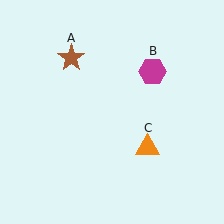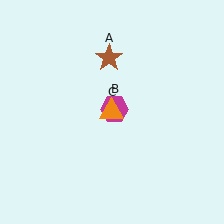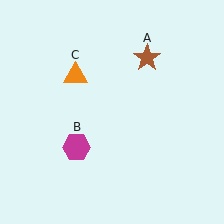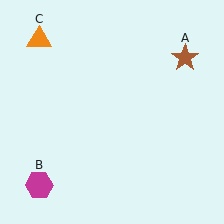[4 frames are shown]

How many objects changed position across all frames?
3 objects changed position: brown star (object A), magenta hexagon (object B), orange triangle (object C).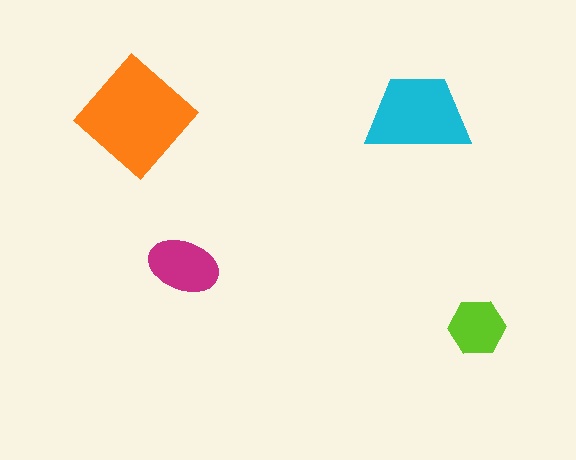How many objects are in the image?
There are 4 objects in the image.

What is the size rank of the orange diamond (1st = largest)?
1st.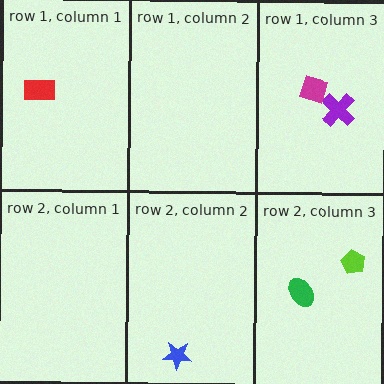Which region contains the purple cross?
The row 1, column 3 region.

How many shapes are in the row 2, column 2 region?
1.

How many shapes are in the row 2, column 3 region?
2.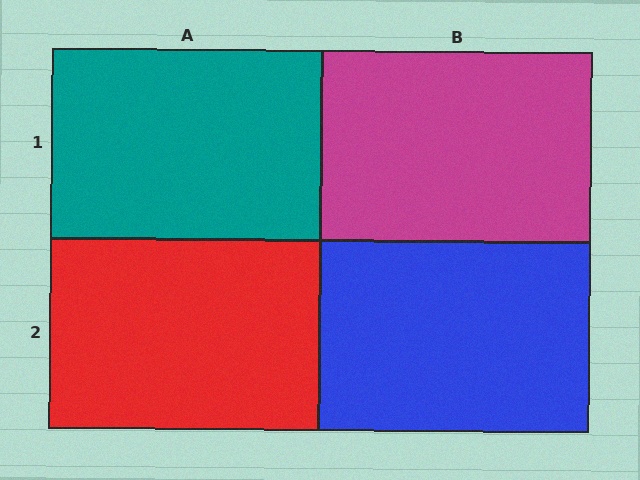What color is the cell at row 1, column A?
Teal.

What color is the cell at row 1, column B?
Magenta.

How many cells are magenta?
1 cell is magenta.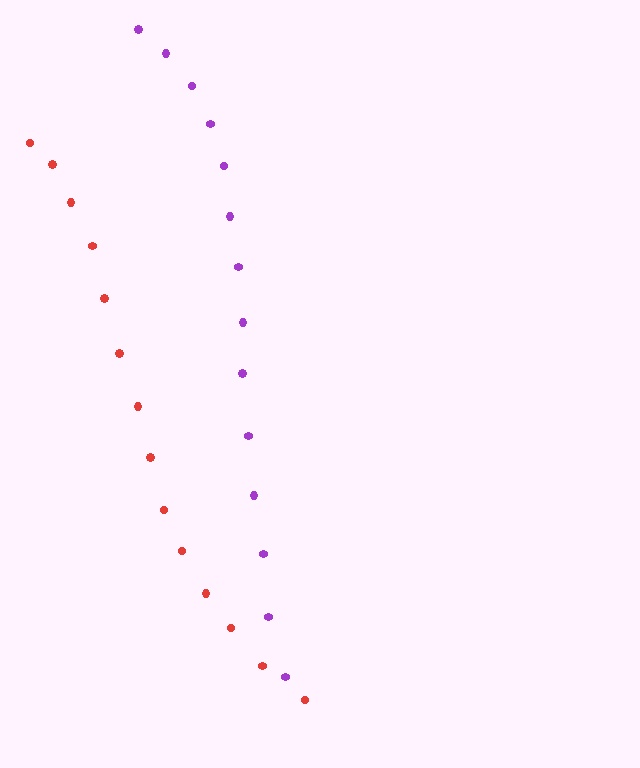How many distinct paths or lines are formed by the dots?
There are 2 distinct paths.